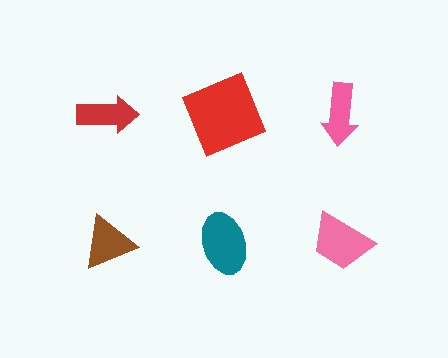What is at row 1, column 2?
A red square.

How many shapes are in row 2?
3 shapes.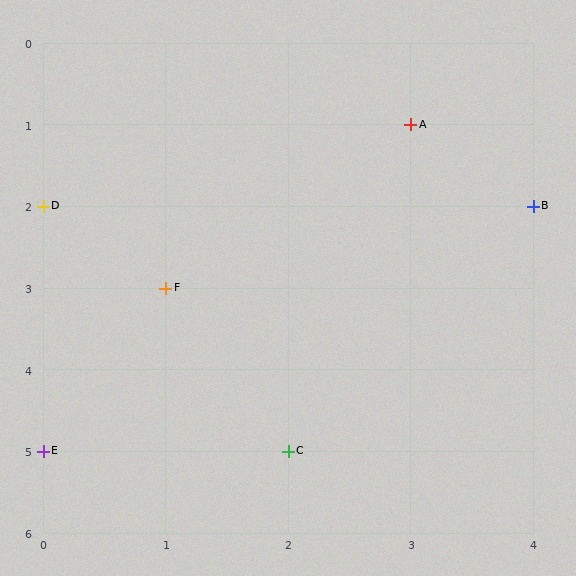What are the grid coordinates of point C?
Point C is at grid coordinates (2, 5).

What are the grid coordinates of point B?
Point B is at grid coordinates (4, 2).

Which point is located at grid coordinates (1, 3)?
Point F is at (1, 3).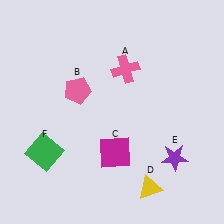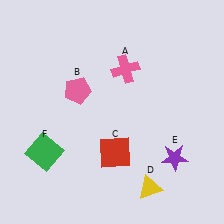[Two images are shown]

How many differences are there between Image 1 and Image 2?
There is 1 difference between the two images.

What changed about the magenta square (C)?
In Image 1, C is magenta. In Image 2, it changed to red.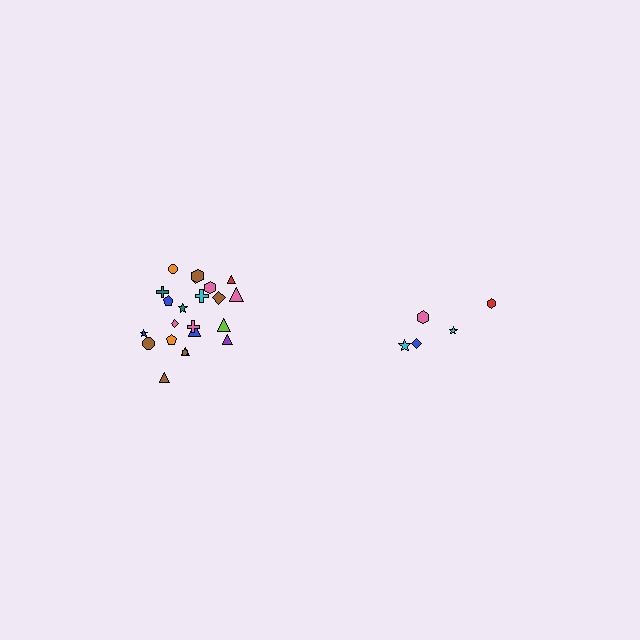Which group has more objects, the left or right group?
The left group.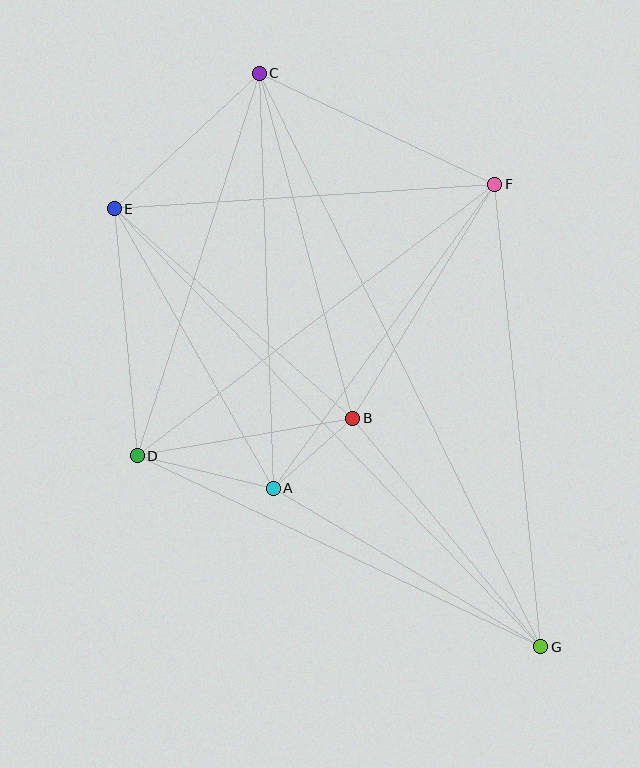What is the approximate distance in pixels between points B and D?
The distance between B and D is approximately 218 pixels.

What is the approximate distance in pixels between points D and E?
The distance between D and E is approximately 248 pixels.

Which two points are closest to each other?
Points A and B are closest to each other.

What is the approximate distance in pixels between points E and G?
The distance between E and G is approximately 611 pixels.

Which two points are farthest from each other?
Points C and G are farthest from each other.